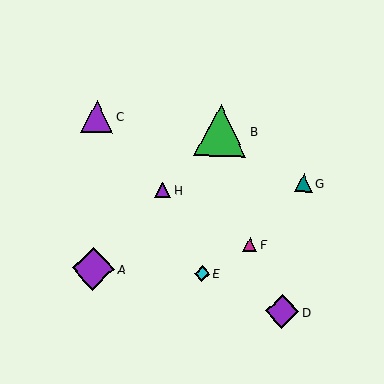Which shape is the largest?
The green triangle (labeled B) is the largest.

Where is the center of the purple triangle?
The center of the purple triangle is at (163, 190).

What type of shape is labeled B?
Shape B is a green triangle.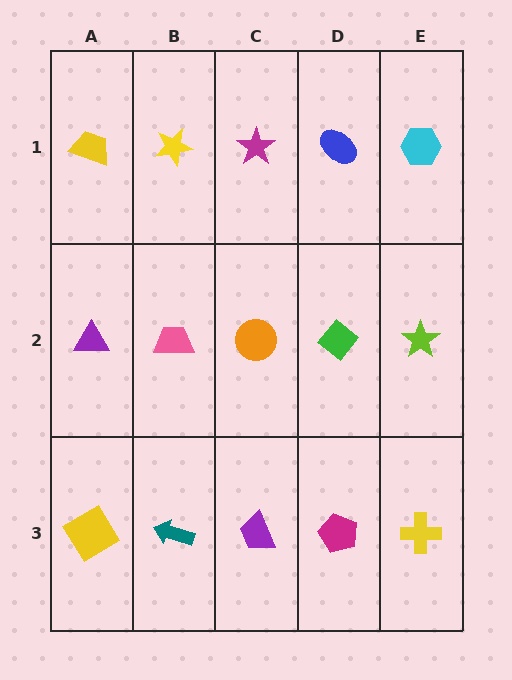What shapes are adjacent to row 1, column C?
An orange circle (row 2, column C), a yellow star (row 1, column B), a blue ellipse (row 1, column D).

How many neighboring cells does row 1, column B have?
3.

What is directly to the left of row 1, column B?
A yellow trapezoid.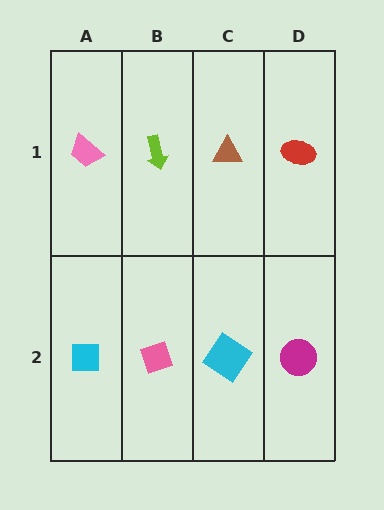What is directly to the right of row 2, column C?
A magenta circle.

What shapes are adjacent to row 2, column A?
A pink trapezoid (row 1, column A), a pink diamond (row 2, column B).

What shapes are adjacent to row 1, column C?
A cyan diamond (row 2, column C), a lime arrow (row 1, column B), a red ellipse (row 1, column D).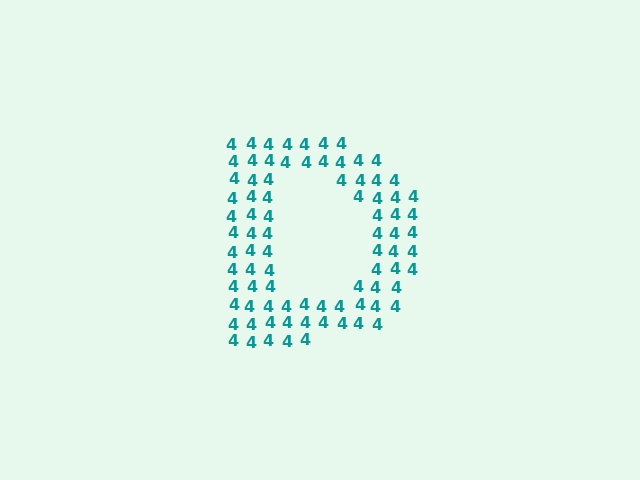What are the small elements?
The small elements are digit 4's.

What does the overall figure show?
The overall figure shows the letter D.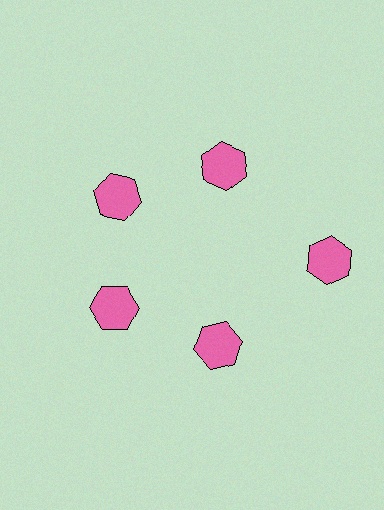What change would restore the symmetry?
The symmetry would be restored by moving it inward, back onto the ring so that all 5 hexagons sit at equal angles and equal distance from the center.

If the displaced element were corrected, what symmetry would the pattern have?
It would have 5-fold rotational symmetry — the pattern would map onto itself every 72 degrees.